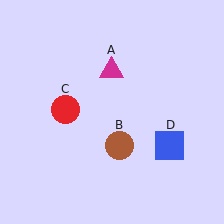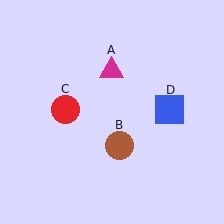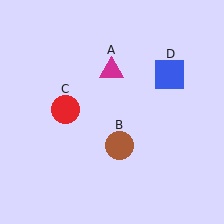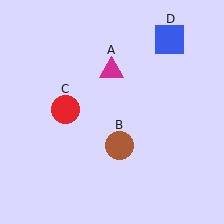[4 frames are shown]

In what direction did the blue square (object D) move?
The blue square (object D) moved up.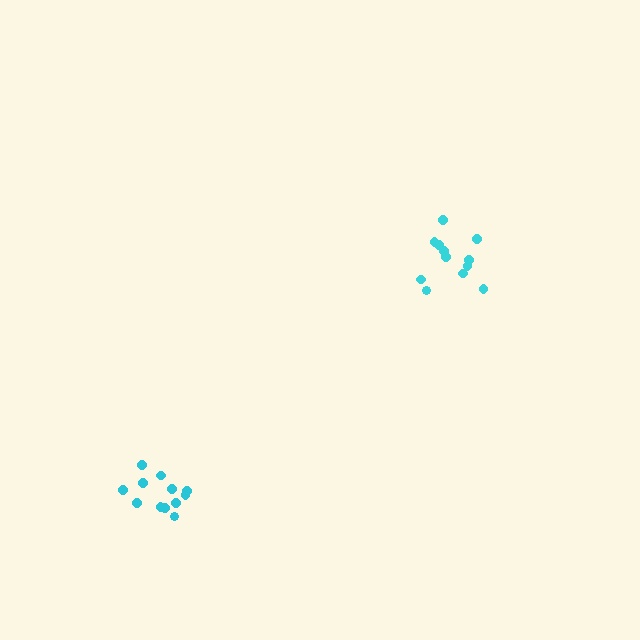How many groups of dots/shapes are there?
There are 2 groups.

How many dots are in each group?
Group 1: 12 dots, Group 2: 12 dots (24 total).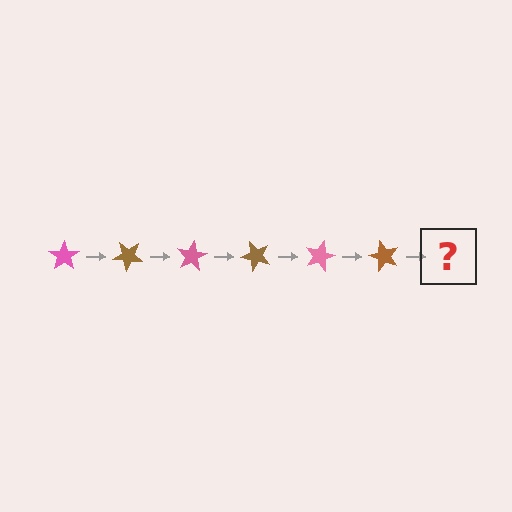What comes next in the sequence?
The next element should be a pink star, rotated 240 degrees from the start.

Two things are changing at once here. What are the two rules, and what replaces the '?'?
The two rules are that it rotates 40 degrees each step and the color cycles through pink and brown. The '?' should be a pink star, rotated 240 degrees from the start.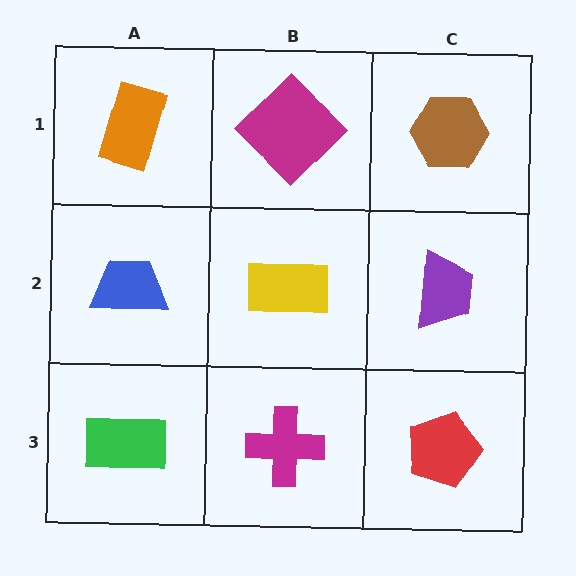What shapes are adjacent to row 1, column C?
A purple trapezoid (row 2, column C), a magenta diamond (row 1, column B).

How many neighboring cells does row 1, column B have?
3.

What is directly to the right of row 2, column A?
A yellow rectangle.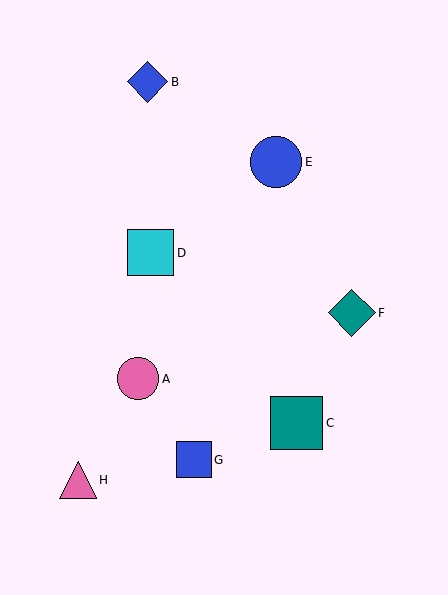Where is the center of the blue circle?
The center of the blue circle is at (276, 162).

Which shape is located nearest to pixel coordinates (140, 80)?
The blue diamond (labeled B) at (147, 82) is nearest to that location.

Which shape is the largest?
The teal square (labeled C) is the largest.